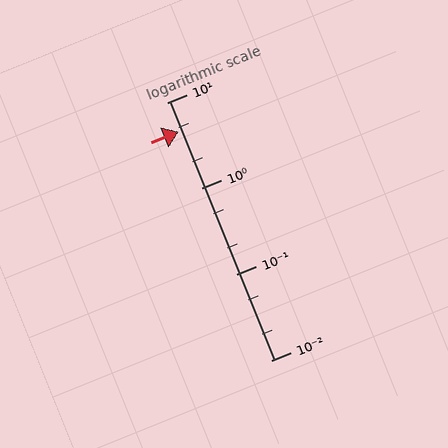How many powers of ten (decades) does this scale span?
The scale spans 3 decades, from 0.01 to 10.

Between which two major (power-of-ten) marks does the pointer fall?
The pointer is between 1 and 10.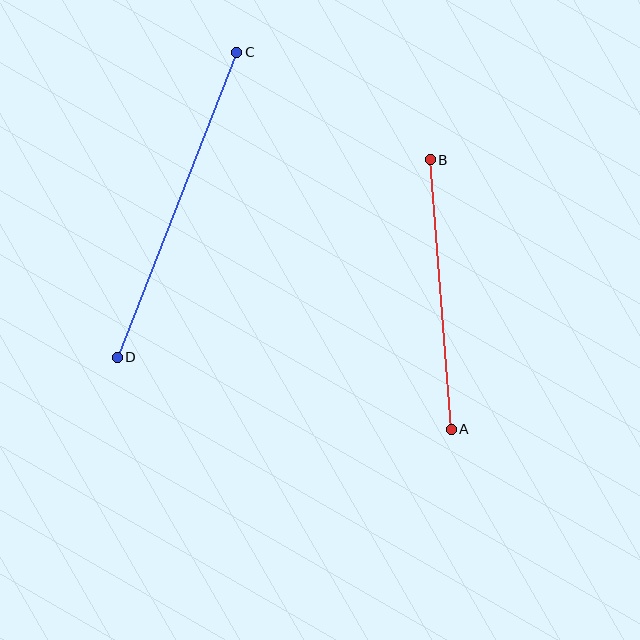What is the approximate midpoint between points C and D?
The midpoint is at approximately (177, 205) pixels.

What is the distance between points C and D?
The distance is approximately 328 pixels.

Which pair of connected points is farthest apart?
Points C and D are farthest apart.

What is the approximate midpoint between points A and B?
The midpoint is at approximately (441, 294) pixels.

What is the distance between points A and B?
The distance is approximately 270 pixels.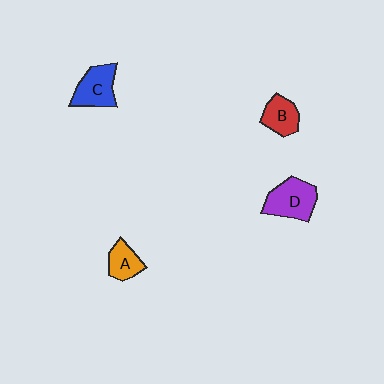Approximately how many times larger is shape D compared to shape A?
Approximately 1.7 times.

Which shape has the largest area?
Shape D (purple).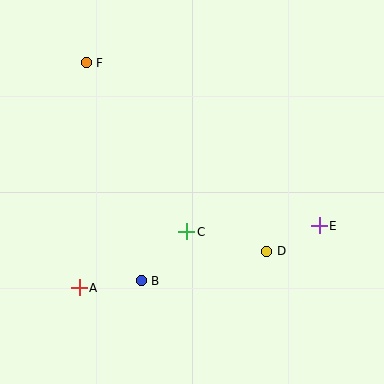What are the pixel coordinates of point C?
Point C is at (187, 232).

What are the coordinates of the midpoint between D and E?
The midpoint between D and E is at (293, 238).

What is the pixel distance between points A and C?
The distance between A and C is 121 pixels.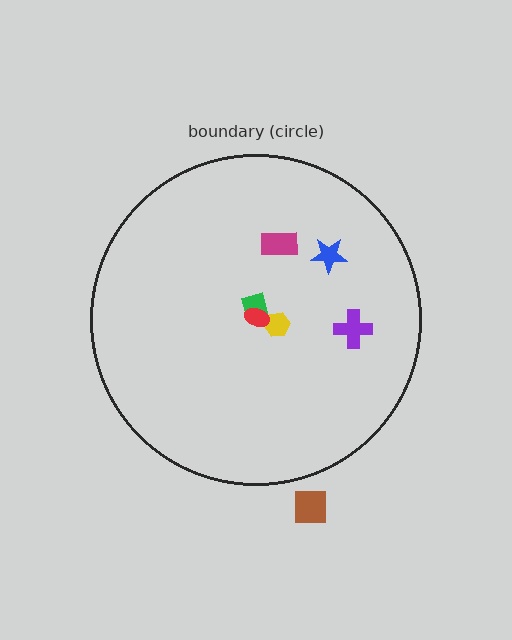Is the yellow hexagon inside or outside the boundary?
Inside.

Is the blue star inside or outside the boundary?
Inside.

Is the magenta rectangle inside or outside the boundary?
Inside.